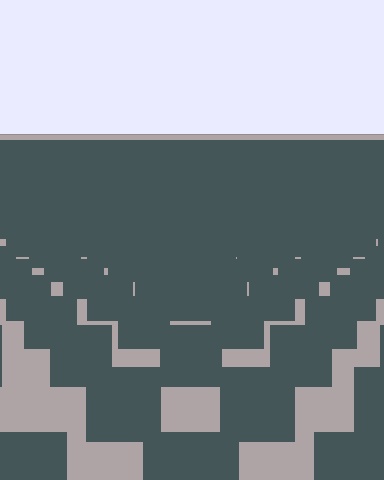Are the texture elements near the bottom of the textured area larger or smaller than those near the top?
Larger. Near the bottom, elements are closer to the viewer and appear at a bigger on-screen size.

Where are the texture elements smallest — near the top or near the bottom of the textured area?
Near the top.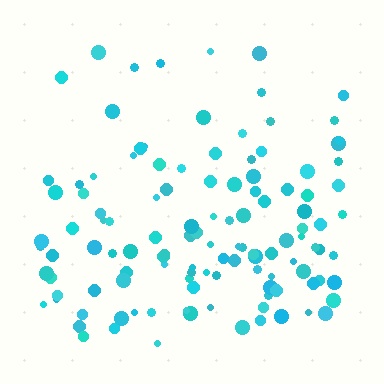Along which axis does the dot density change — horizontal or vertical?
Vertical.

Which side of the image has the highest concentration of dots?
The bottom.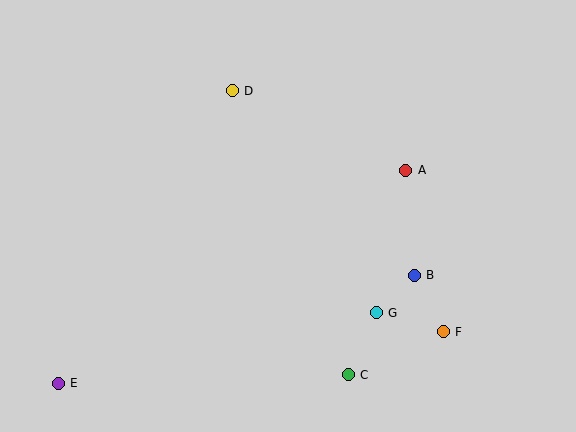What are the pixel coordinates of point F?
Point F is at (443, 332).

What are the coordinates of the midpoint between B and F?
The midpoint between B and F is at (429, 304).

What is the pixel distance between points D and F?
The distance between D and F is 320 pixels.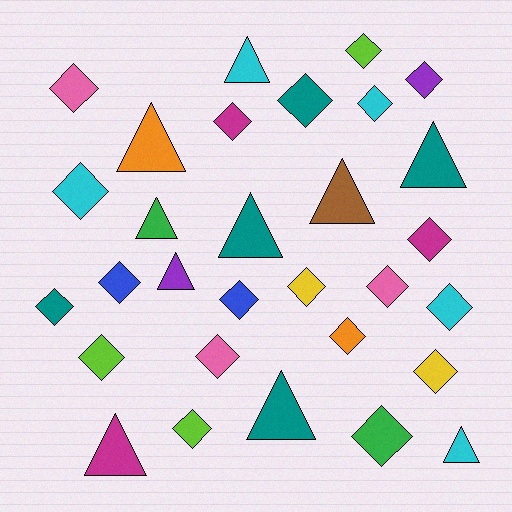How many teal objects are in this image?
There are 5 teal objects.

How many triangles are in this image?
There are 10 triangles.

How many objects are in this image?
There are 30 objects.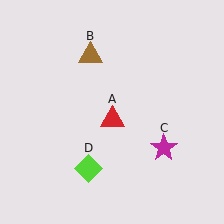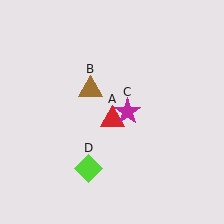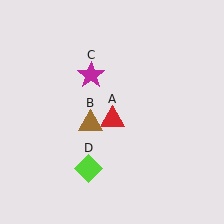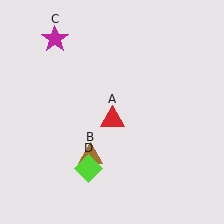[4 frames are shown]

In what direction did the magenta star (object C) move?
The magenta star (object C) moved up and to the left.